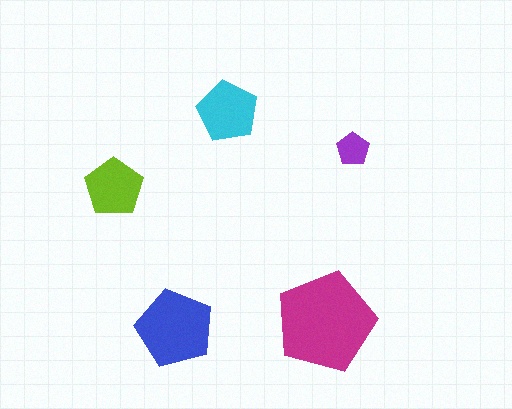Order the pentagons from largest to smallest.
the magenta one, the blue one, the cyan one, the lime one, the purple one.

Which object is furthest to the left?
The lime pentagon is leftmost.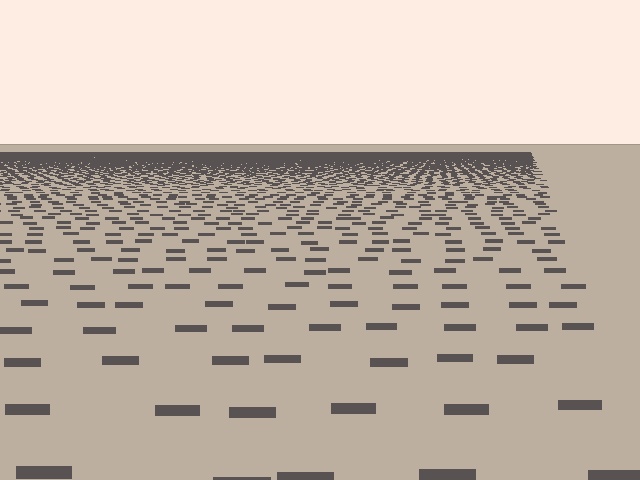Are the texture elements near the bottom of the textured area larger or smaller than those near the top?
Larger. Near the bottom, elements are closer to the viewer and appear at a bigger on-screen size.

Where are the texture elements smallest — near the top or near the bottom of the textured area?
Near the top.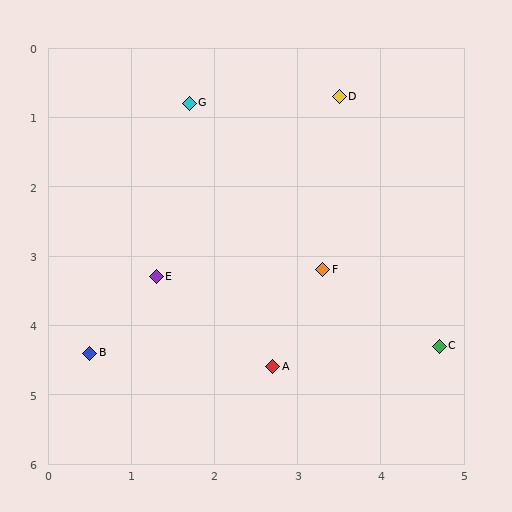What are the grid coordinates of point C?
Point C is at approximately (4.7, 4.3).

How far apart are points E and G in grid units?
Points E and G are about 2.5 grid units apart.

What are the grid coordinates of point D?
Point D is at approximately (3.5, 0.7).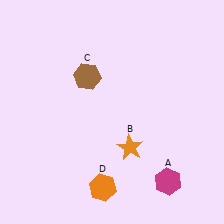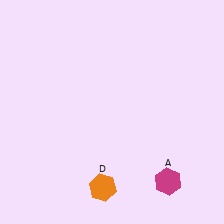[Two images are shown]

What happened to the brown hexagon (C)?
The brown hexagon (C) was removed in Image 2. It was in the top-left area of Image 1.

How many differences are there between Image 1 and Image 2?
There are 2 differences between the two images.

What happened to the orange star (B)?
The orange star (B) was removed in Image 2. It was in the bottom-right area of Image 1.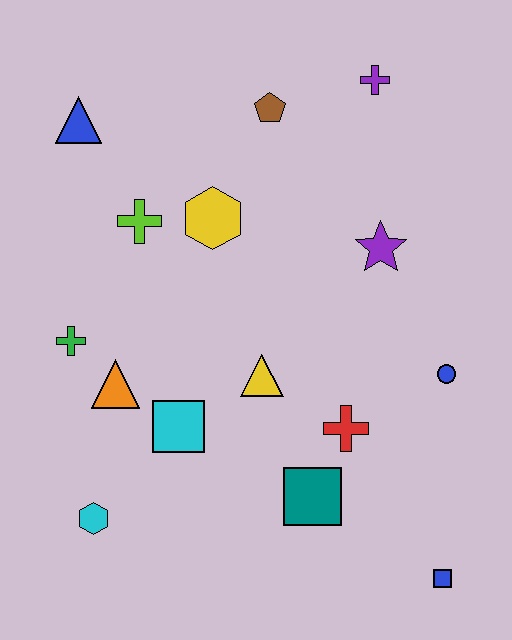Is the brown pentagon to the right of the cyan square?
Yes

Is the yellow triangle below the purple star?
Yes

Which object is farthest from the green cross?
The blue square is farthest from the green cross.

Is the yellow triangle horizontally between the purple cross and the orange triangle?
Yes